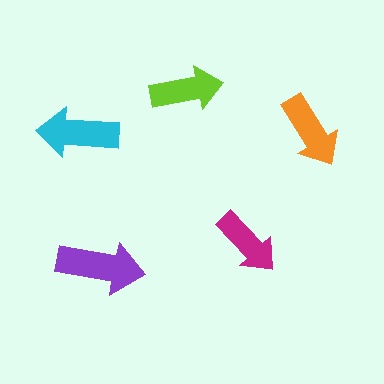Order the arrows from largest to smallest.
the purple one, the cyan one, the orange one, the lime one, the magenta one.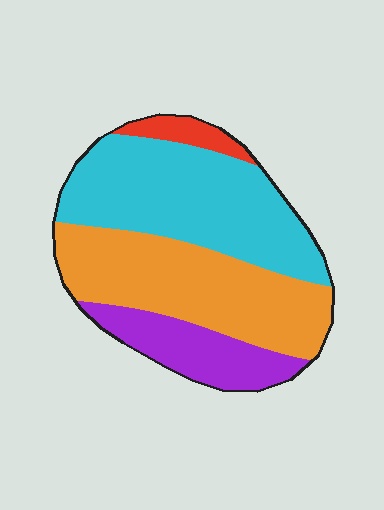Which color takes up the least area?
Red, at roughly 5%.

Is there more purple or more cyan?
Cyan.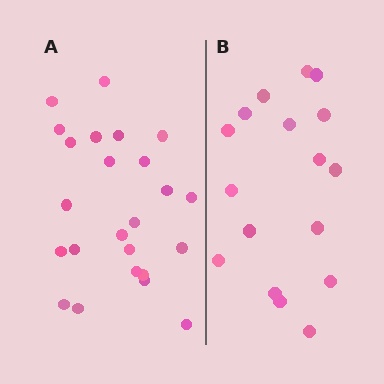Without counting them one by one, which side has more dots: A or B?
Region A (the left region) has more dots.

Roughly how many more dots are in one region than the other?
Region A has roughly 8 or so more dots than region B.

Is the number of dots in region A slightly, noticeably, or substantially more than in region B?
Region A has noticeably more, but not dramatically so. The ratio is roughly 1.4 to 1.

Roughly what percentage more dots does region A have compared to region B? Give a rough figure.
About 40% more.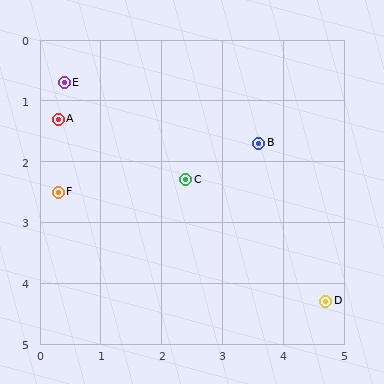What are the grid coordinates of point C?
Point C is at approximately (2.4, 2.3).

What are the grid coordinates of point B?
Point B is at approximately (3.6, 1.7).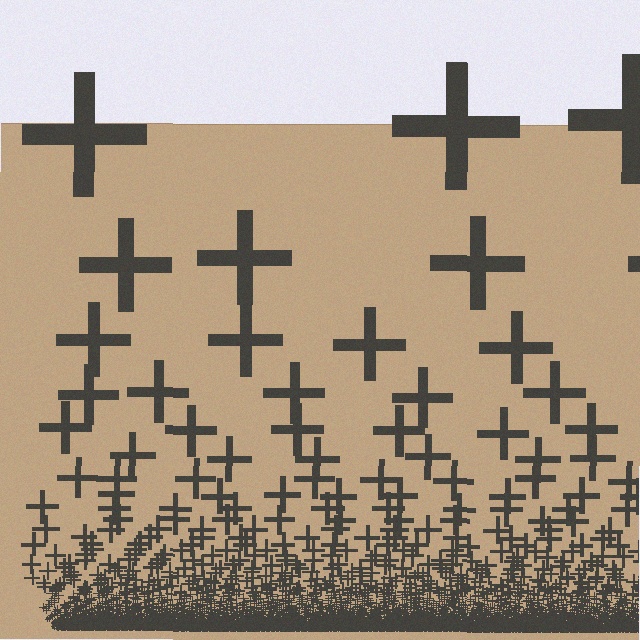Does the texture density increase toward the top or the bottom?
Density increases toward the bottom.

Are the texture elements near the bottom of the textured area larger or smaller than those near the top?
Smaller. The gradient is inverted — elements near the bottom are smaller and denser.